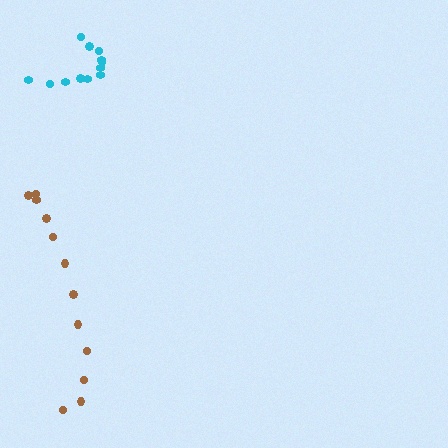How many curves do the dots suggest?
There are 2 distinct paths.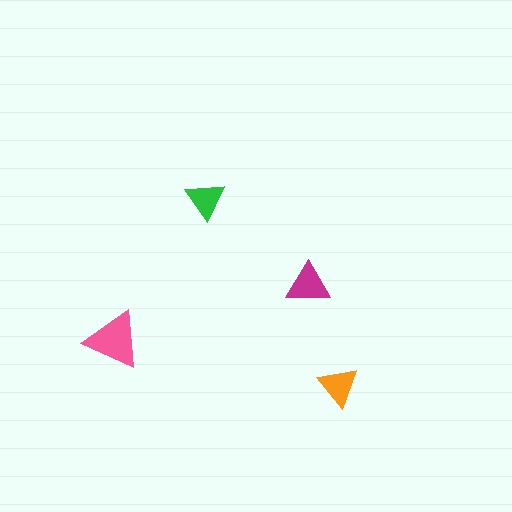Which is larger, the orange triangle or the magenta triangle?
The magenta one.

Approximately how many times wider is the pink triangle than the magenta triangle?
About 1.5 times wider.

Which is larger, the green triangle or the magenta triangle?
The magenta one.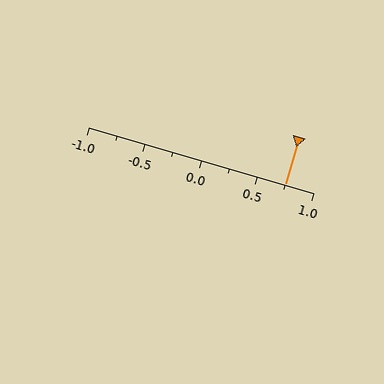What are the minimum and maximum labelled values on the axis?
The axis runs from -1.0 to 1.0.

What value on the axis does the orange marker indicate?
The marker indicates approximately 0.75.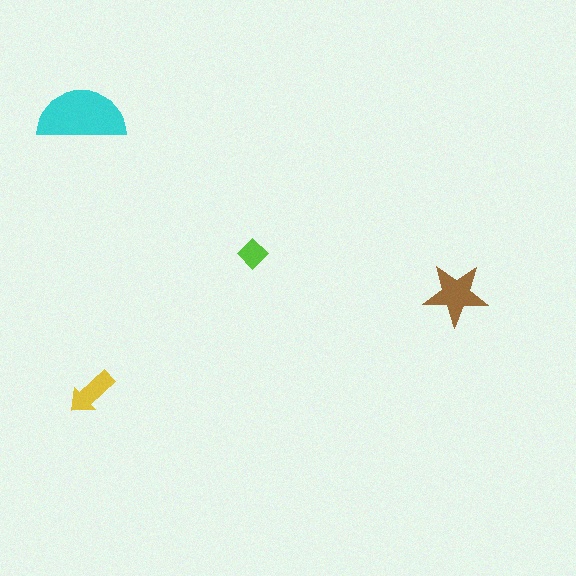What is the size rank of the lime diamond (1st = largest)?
4th.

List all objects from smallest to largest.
The lime diamond, the yellow arrow, the brown star, the cyan semicircle.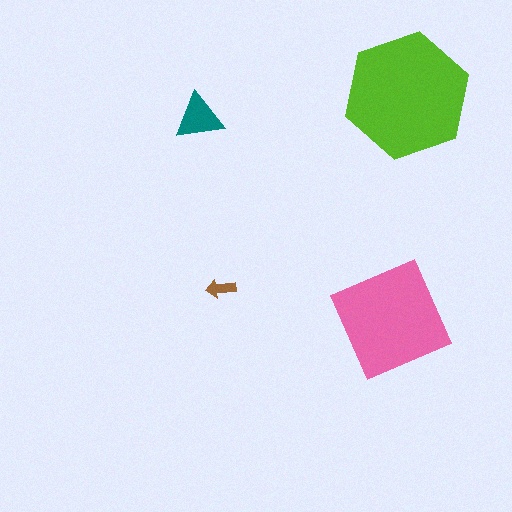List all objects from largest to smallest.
The lime hexagon, the pink diamond, the teal triangle, the brown arrow.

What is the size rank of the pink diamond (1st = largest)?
2nd.